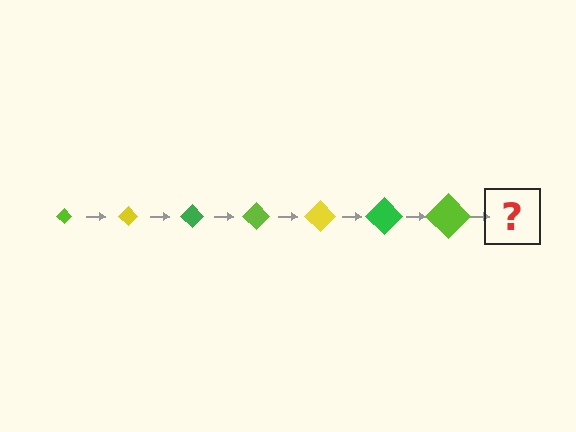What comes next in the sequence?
The next element should be a yellow diamond, larger than the previous one.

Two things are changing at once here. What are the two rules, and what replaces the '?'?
The two rules are that the diamond grows larger each step and the color cycles through lime, yellow, and green. The '?' should be a yellow diamond, larger than the previous one.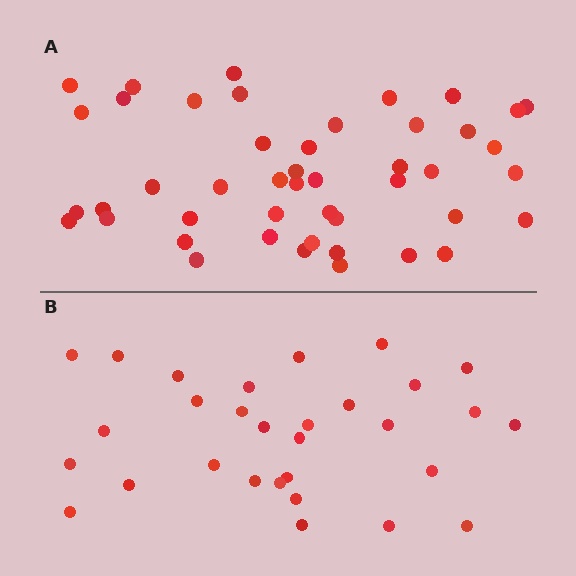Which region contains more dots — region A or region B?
Region A (the top region) has more dots.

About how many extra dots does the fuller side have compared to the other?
Region A has approximately 15 more dots than region B.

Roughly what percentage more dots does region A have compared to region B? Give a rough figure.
About 55% more.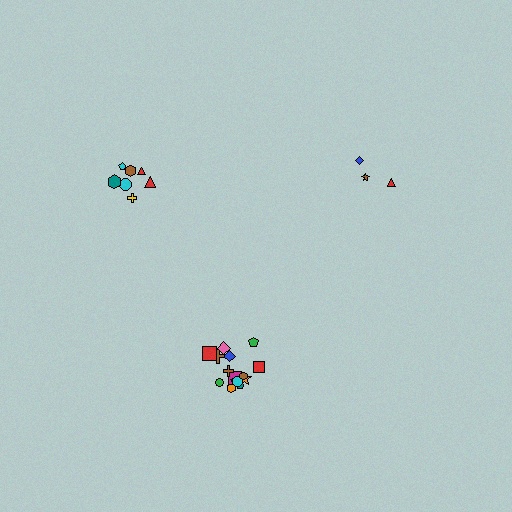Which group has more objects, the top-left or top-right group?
The top-left group.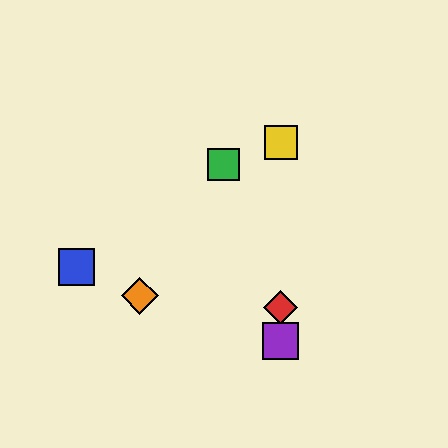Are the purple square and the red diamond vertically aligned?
Yes, both are at x≈281.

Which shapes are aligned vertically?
The red diamond, the yellow square, the purple square are aligned vertically.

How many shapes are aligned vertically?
3 shapes (the red diamond, the yellow square, the purple square) are aligned vertically.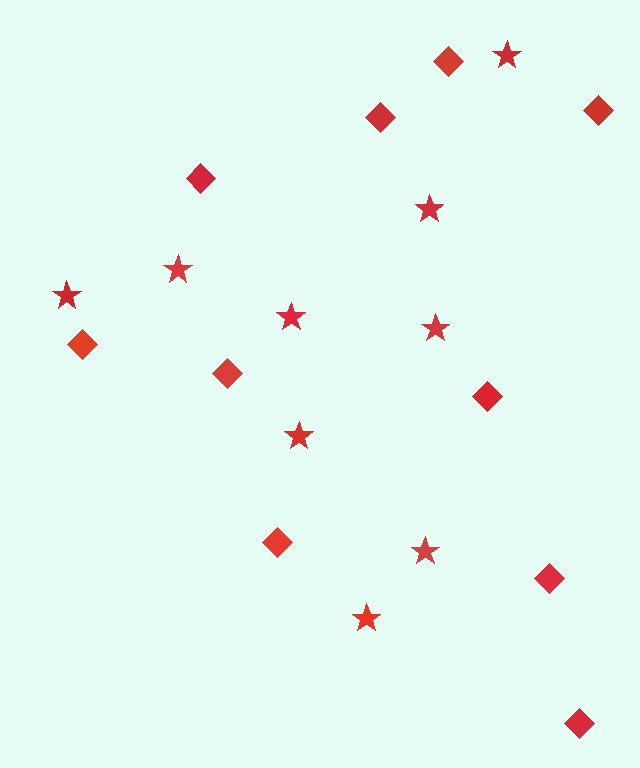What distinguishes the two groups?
There are 2 groups: one group of stars (9) and one group of diamonds (10).